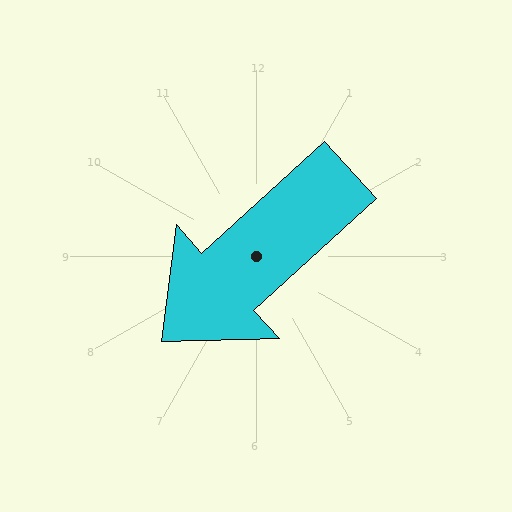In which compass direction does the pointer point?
Southwest.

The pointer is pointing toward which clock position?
Roughly 8 o'clock.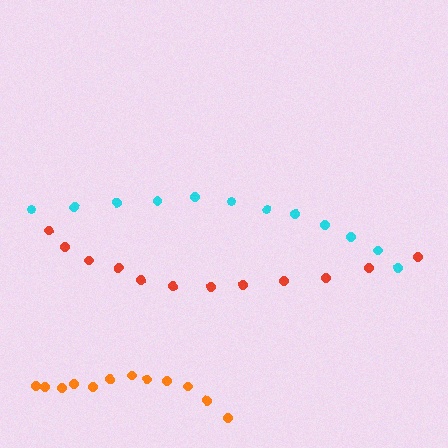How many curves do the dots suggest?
There are 3 distinct paths.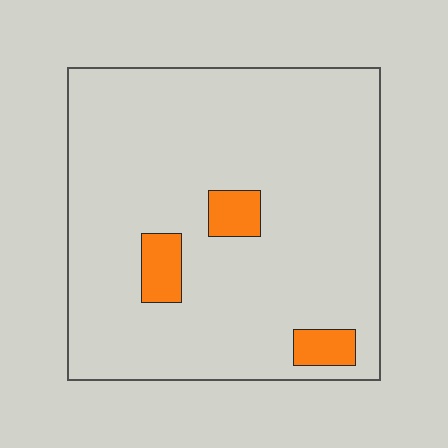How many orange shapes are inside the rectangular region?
3.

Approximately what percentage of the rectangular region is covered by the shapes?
Approximately 10%.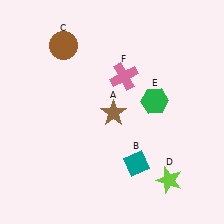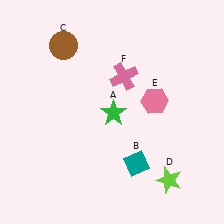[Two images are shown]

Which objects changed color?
A changed from brown to green. E changed from green to pink.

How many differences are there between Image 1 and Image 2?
There are 2 differences between the two images.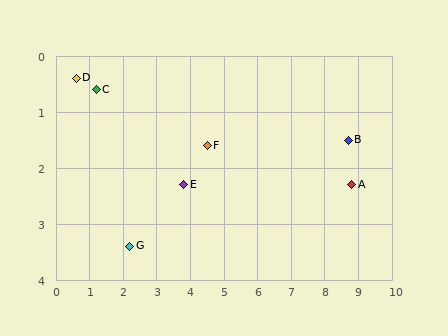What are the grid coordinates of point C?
Point C is at approximately (1.2, 0.6).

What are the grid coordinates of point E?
Point E is at approximately (3.8, 2.3).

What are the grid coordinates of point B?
Point B is at approximately (8.7, 1.5).